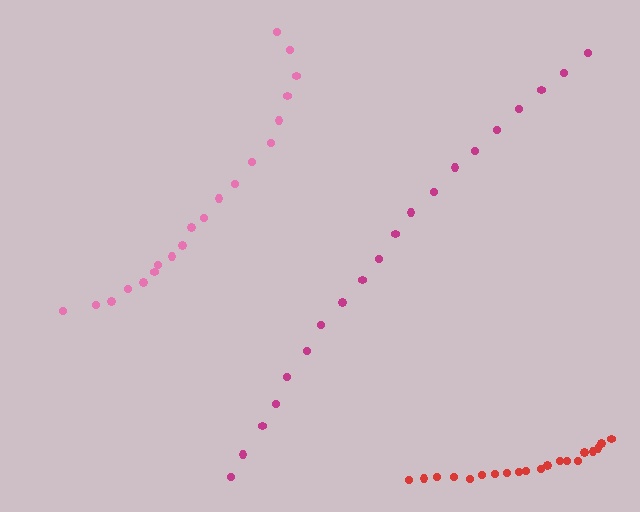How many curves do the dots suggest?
There are 3 distinct paths.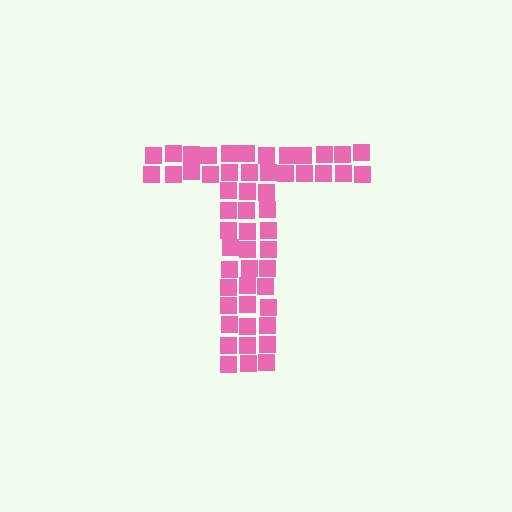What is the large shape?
The large shape is the letter T.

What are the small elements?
The small elements are squares.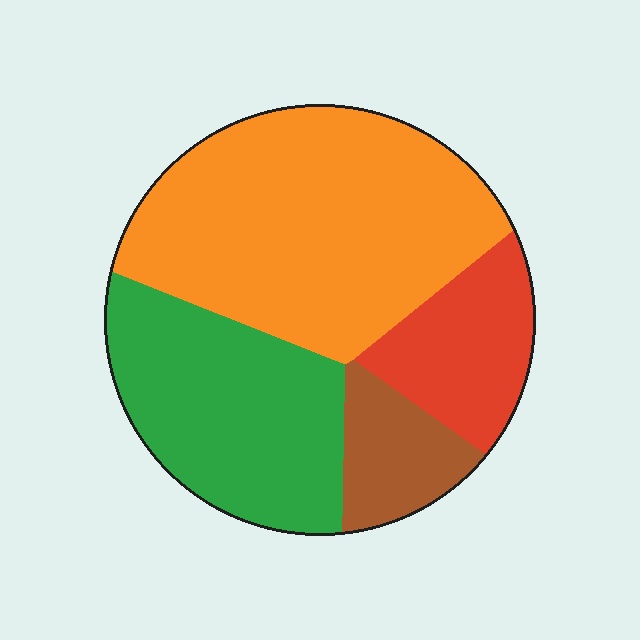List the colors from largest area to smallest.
From largest to smallest: orange, green, red, brown.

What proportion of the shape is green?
Green covers around 30% of the shape.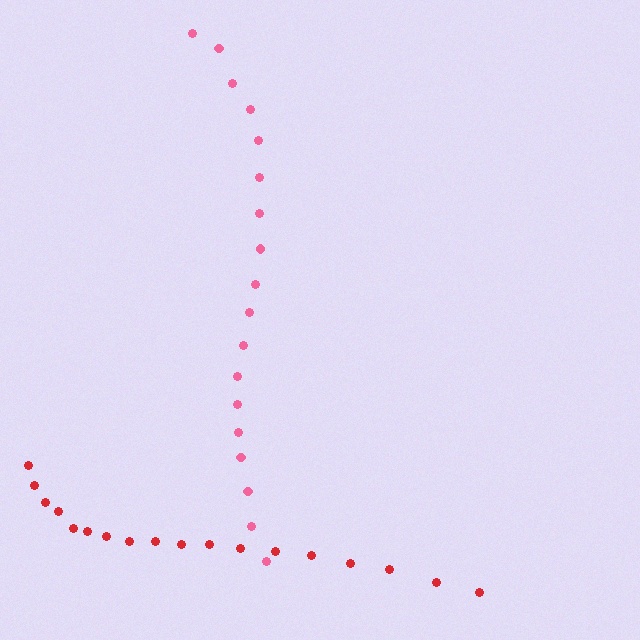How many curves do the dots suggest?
There are 2 distinct paths.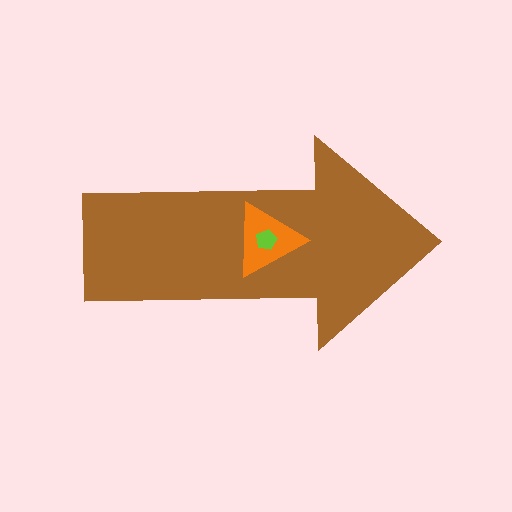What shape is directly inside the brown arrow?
The orange triangle.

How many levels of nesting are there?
3.